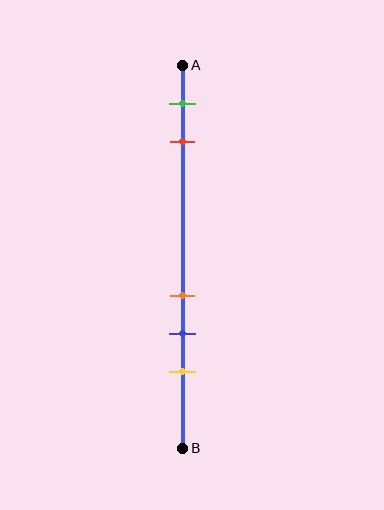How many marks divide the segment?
There are 5 marks dividing the segment.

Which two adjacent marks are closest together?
The orange and blue marks are the closest adjacent pair.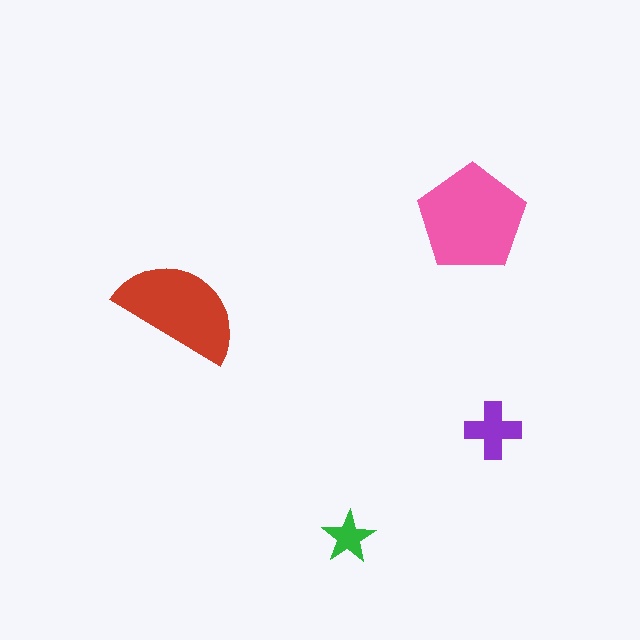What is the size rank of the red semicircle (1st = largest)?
2nd.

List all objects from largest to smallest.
The pink pentagon, the red semicircle, the purple cross, the green star.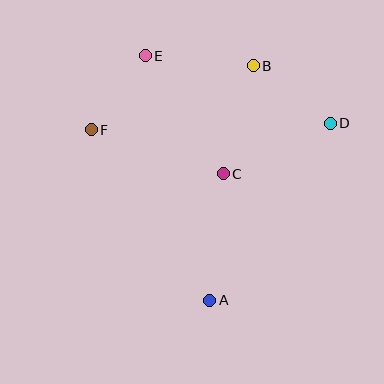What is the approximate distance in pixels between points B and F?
The distance between B and F is approximately 174 pixels.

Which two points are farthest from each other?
Points A and E are farthest from each other.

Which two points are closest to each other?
Points E and F are closest to each other.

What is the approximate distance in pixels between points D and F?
The distance between D and F is approximately 239 pixels.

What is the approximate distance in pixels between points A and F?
The distance between A and F is approximately 208 pixels.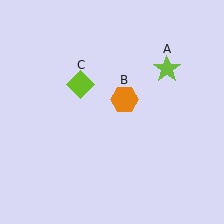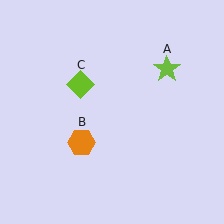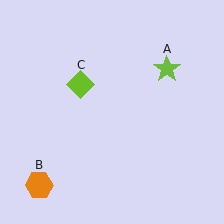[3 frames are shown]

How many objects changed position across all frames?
1 object changed position: orange hexagon (object B).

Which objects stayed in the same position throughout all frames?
Lime star (object A) and lime diamond (object C) remained stationary.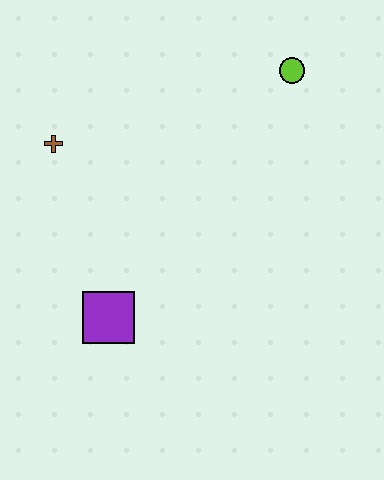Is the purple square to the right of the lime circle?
No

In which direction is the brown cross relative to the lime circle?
The brown cross is to the left of the lime circle.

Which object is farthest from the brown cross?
The lime circle is farthest from the brown cross.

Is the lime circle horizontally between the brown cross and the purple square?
No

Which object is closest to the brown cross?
The purple square is closest to the brown cross.